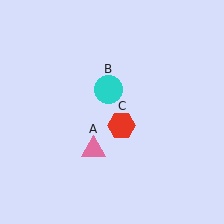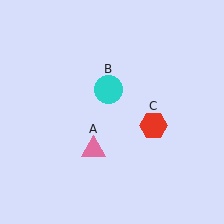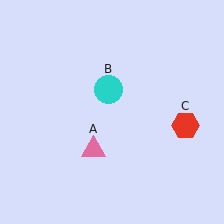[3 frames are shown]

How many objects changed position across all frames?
1 object changed position: red hexagon (object C).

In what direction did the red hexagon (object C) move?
The red hexagon (object C) moved right.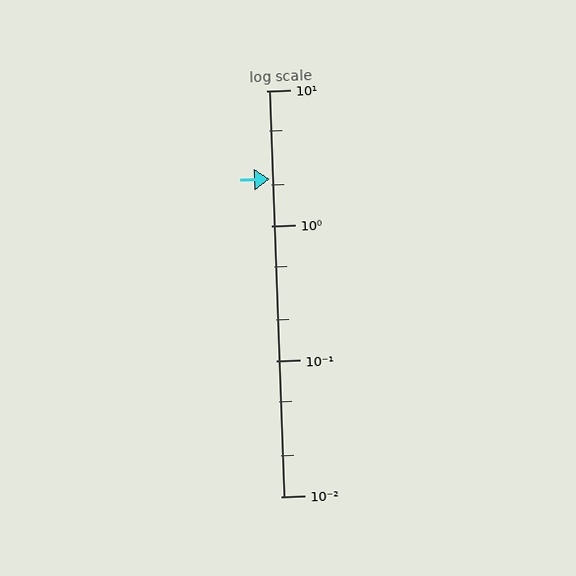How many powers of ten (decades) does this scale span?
The scale spans 3 decades, from 0.01 to 10.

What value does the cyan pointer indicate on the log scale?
The pointer indicates approximately 2.2.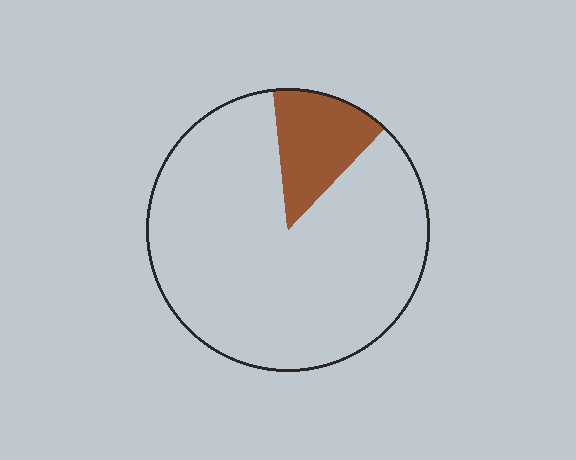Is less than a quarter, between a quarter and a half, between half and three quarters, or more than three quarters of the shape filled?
Less than a quarter.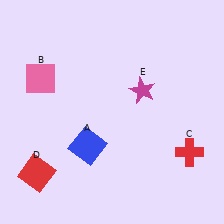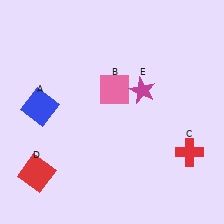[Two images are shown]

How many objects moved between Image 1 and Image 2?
2 objects moved between the two images.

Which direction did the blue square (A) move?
The blue square (A) moved left.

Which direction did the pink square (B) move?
The pink square (B) moved right.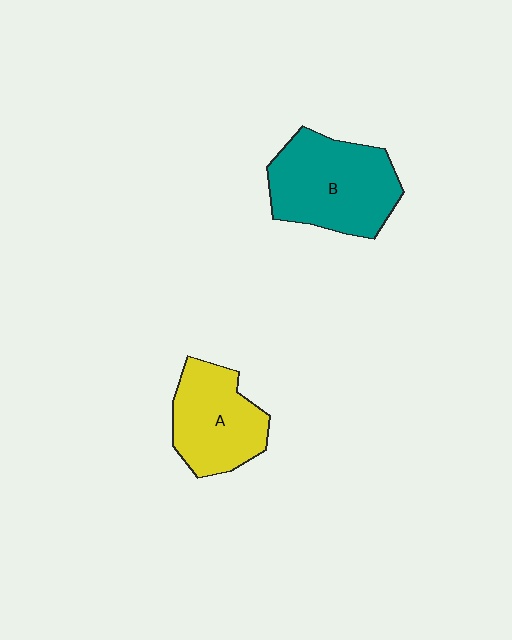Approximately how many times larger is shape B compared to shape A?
Approximately 1.3 times.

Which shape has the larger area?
Shape B (teal).